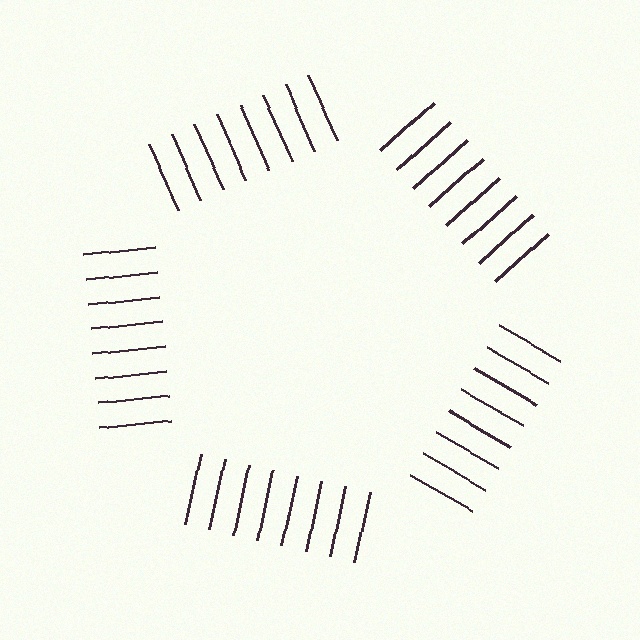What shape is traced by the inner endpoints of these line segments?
An illusory pentagon — the line segments terminate on its edges but no continuous stroke is drawn.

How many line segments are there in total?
40 — 8 along each of the 5 edges.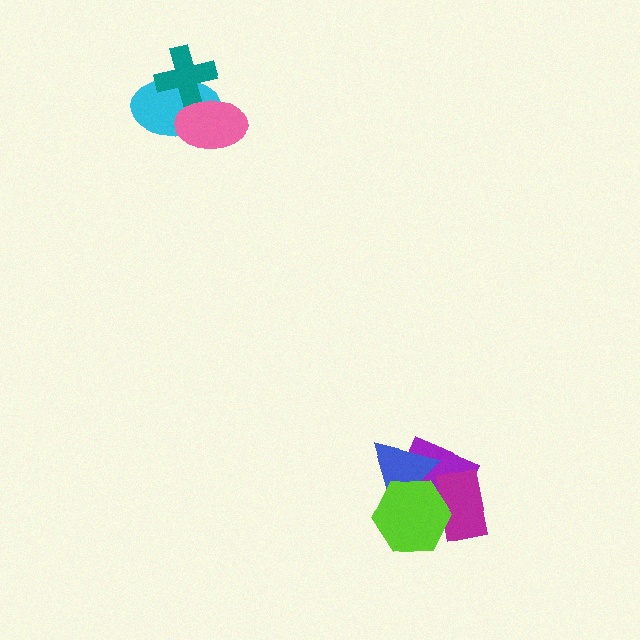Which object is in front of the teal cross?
The pink ellipse is in front of the teal cross.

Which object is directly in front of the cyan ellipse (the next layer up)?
The teal cross is directly in front of the cyan ellipse.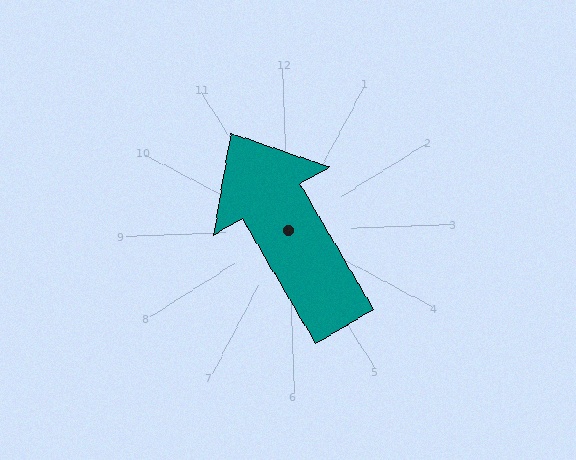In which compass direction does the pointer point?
Northwest.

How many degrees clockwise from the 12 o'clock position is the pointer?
Approximately 332 degrees.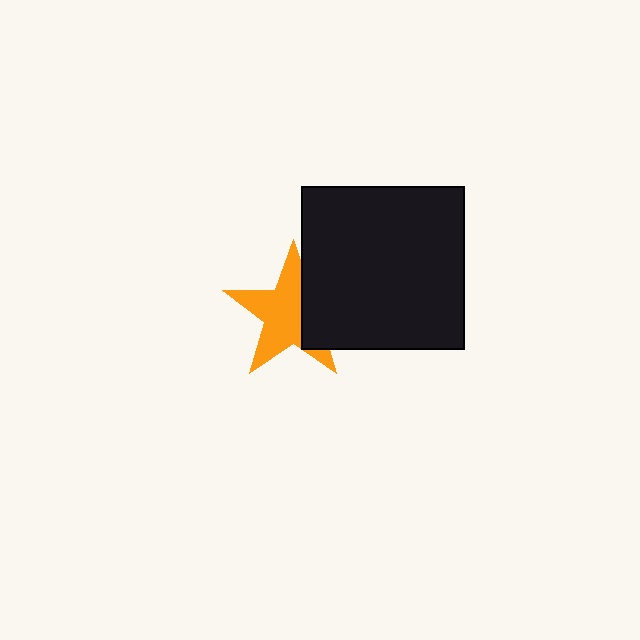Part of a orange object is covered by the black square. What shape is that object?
It is a star.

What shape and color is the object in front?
The object in front is a black square.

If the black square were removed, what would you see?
You would see the complete orange star.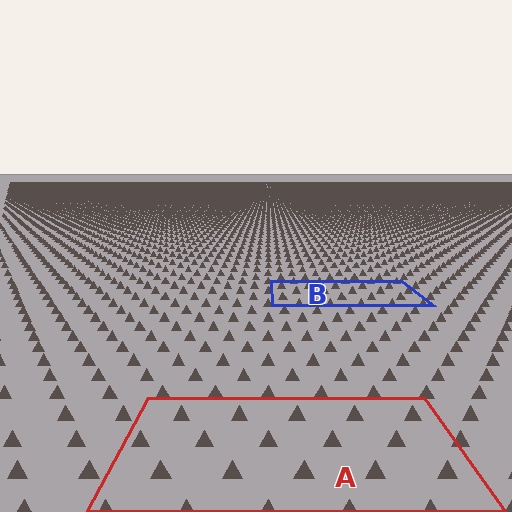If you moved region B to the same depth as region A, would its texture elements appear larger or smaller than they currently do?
They would appear larger. At a closer depth, the same texture elements are projected at a bigger on-screen size.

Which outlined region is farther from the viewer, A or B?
Region B is farther from the viewer — the texture elements inside it appear smaller and more densely packed.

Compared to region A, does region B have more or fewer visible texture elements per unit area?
Region B has more texture elements per unit area — they are packed more densely because it is farther away.